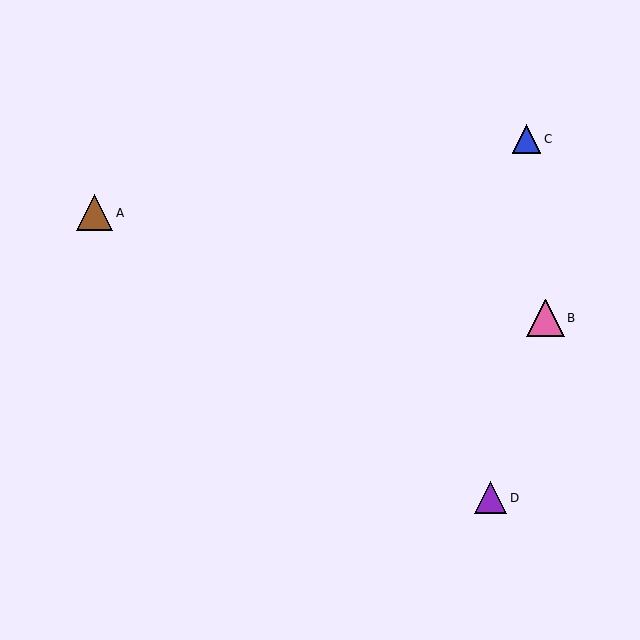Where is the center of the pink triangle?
The center of the pink triangle is at (545, 318).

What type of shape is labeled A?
Shape A is a brown triangle.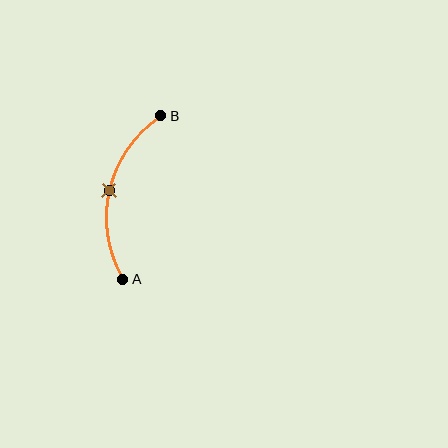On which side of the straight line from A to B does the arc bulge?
The arc bulges to the left of the straight line connecting A and B.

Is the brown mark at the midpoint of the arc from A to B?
Yes. The brown mark lies on the arc at equal arc-length from both A and B — it is the arc midpoint.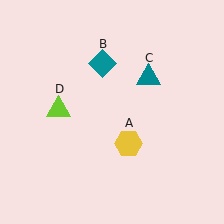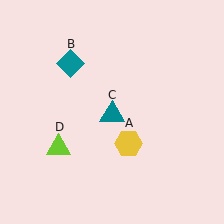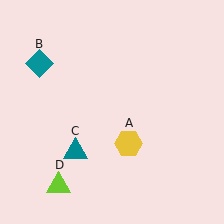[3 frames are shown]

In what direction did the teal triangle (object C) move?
The teal triangle (object C) moved down and to the left.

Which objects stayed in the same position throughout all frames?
Yellow hexagon (object A) remained stationary.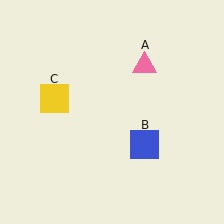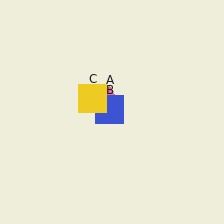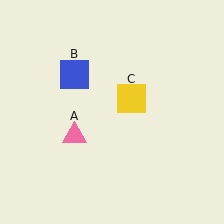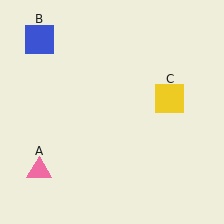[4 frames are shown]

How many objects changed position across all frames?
3 objects changed position: pink triangle (object A), blue square (object B), yellow square (object C).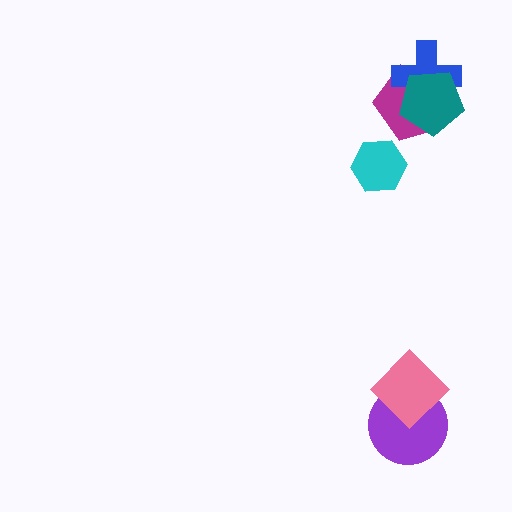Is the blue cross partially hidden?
Yes, it is partially covered by another shape.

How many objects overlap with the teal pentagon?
2 objects overlap with the teal pentagon.